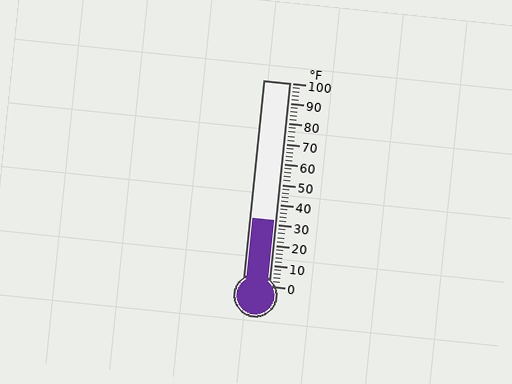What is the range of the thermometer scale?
The thermometer scale ranges from 0°F to 100°F.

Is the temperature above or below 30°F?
The temperature is above 30°F.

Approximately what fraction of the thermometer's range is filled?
The thermometer is filled to approximately 30% of its range.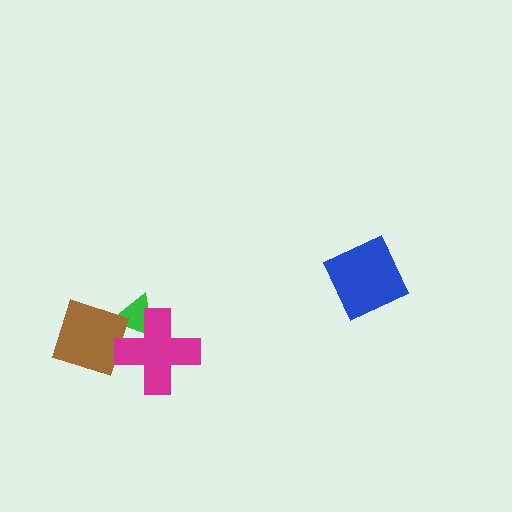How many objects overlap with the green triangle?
2 objects overlap with the green triangle.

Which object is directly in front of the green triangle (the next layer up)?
The brown diamond is directly in front of the green triangle.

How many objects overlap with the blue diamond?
0 objects overlap with the blue diamond.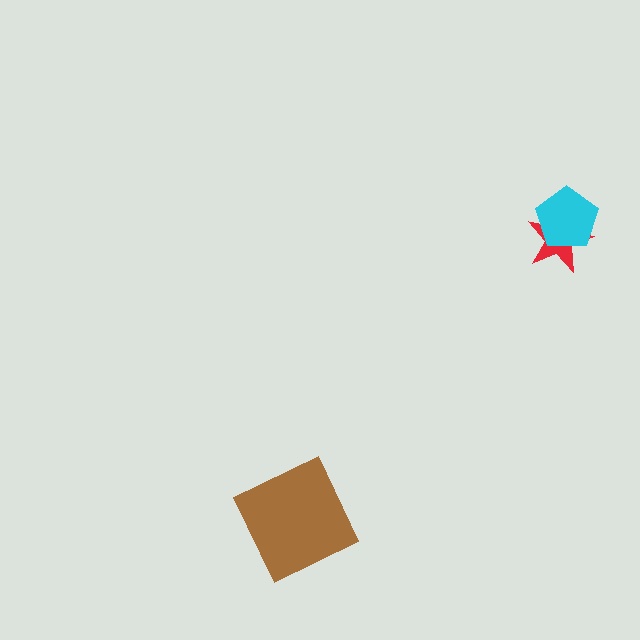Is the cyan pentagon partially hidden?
No, no other shape covers it.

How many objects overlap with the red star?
1 object overlaps with the red star.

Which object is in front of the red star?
The cyan pentagon is in front of the red star.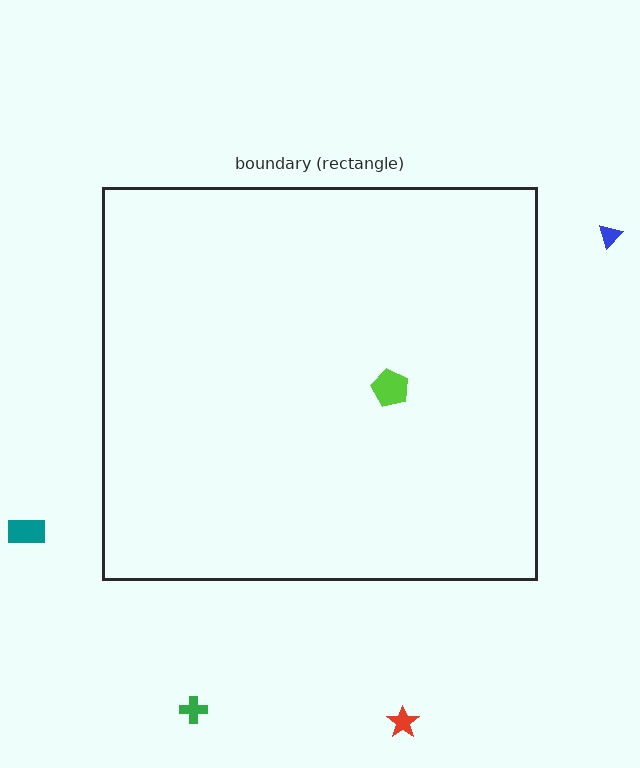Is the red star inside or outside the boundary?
Outside.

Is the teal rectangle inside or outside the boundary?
Outside.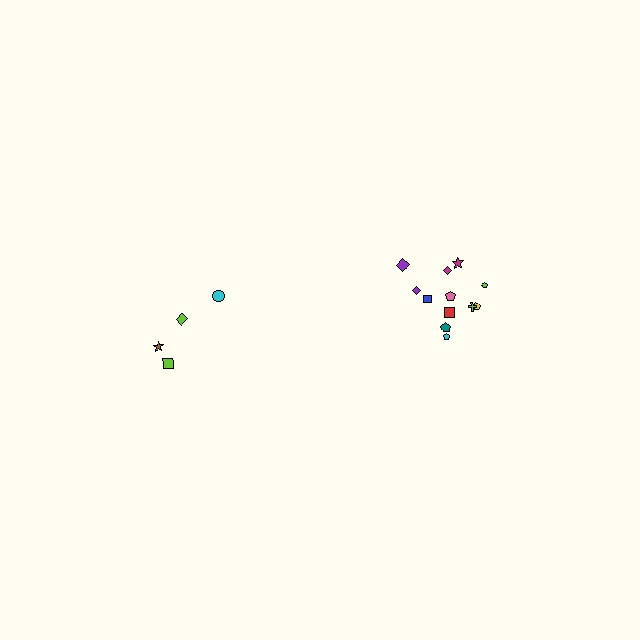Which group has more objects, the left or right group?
The right group.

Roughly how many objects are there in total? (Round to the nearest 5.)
Roughly 15 objects in total.